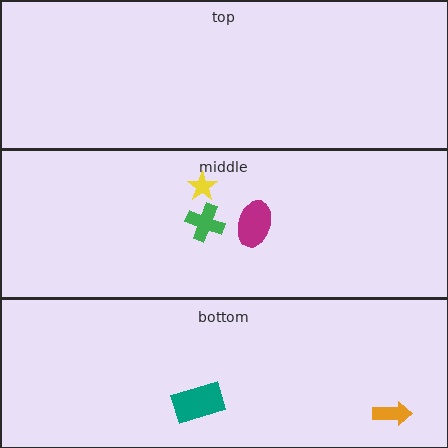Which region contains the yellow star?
The middle region.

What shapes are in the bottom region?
The teal rectangle, the orange arrow.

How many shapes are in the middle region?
3.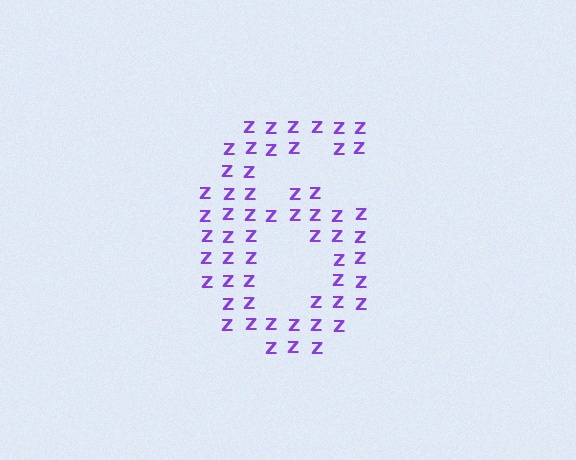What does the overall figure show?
The overall figure shows the digit 6.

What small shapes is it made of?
It is made of small letter Z's.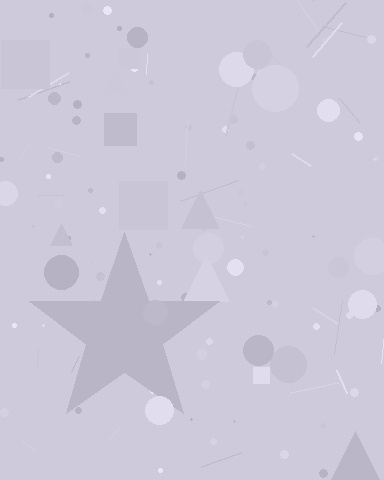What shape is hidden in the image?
A star is hidden in the image.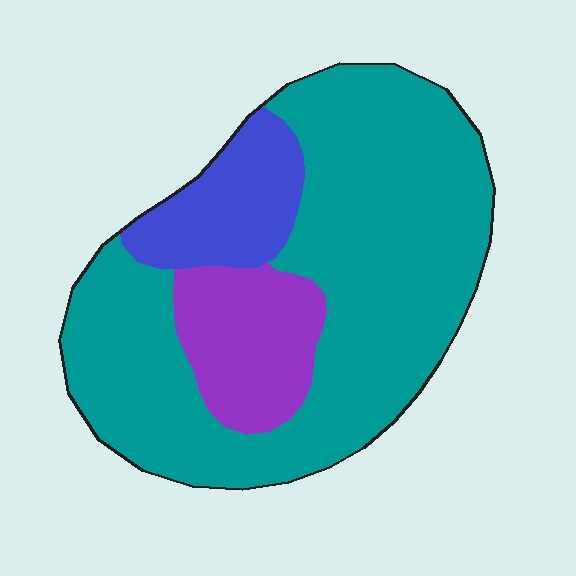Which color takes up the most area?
Teal, at roughly 70%.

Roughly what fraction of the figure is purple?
Purple takes up less than a quarter of the figure.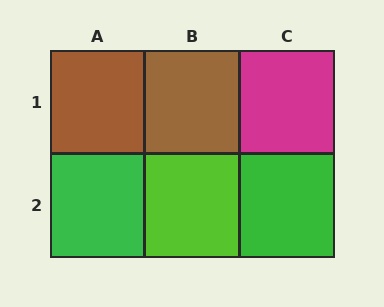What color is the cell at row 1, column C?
Magenta.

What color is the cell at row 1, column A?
Brown.